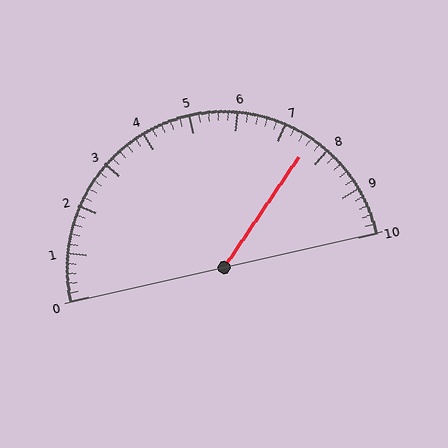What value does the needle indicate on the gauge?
The needle indicates approximately 7.6.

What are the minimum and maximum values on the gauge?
The gauge ranges from 0 to 10.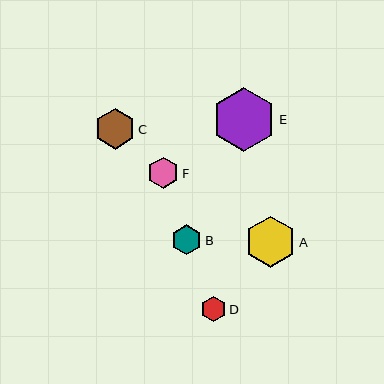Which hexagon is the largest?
Hexagon E is the largest with a size of approximately 64 pixels.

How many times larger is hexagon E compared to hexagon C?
Hexagon E is approximately 1.6 times the size of hexagon C.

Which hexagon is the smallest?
Hexagon D is the smallest with a size of approximately 25 pixels.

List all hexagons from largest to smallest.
From largest to smallest: E, A, C, F, B, D.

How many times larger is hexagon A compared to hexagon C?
Hexagon A is approximately 1.3 times the size of hexagon C.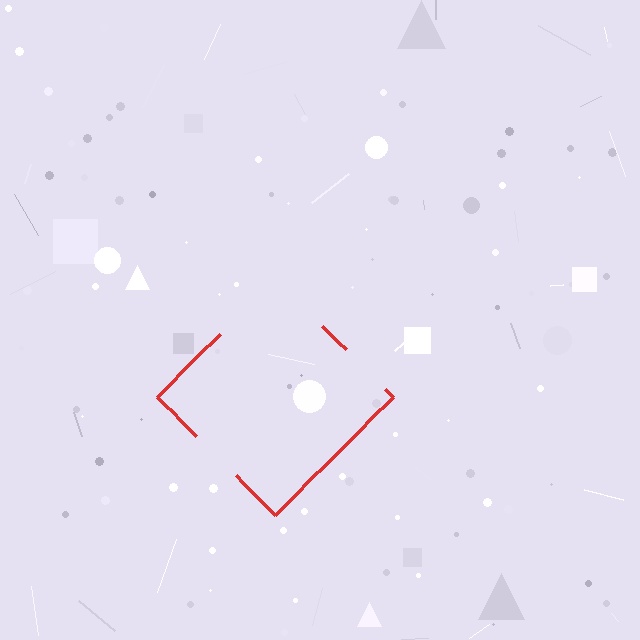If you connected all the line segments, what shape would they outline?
They would outline a diamond.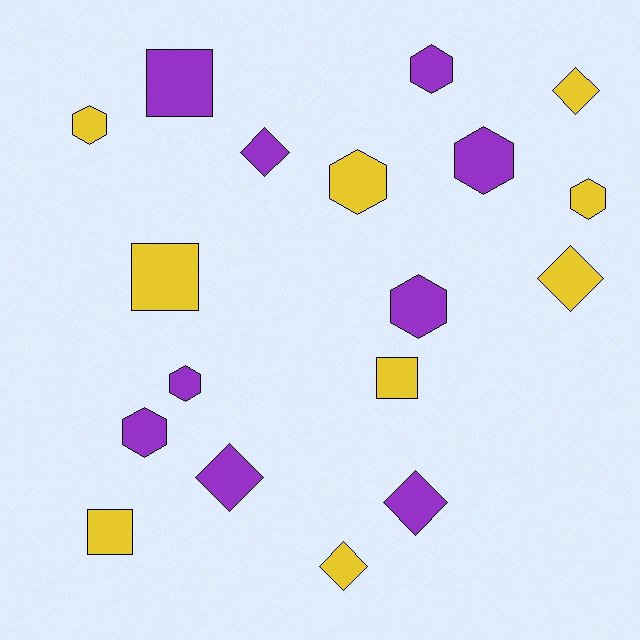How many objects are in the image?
There are 18 objects.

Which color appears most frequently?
Yellow, with 9 objects.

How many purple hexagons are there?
There are 5 purple hexagons.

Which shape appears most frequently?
Hexagon, with 8 objects.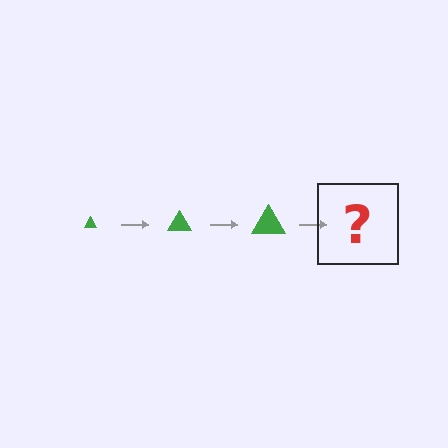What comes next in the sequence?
The next element should be a green triangle, larger than the previous one.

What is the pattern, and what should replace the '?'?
The pattern is that the triangle gets progressively larger each step. The '?' should be a green triangle, larger than the previous one.